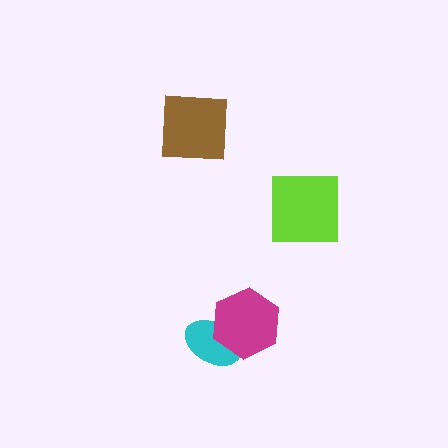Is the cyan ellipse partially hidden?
Yes, it is partially covered by another shape.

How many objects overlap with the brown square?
0 objects overlap with the brown square.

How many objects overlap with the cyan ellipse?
1 object overlaps with the cyan ellipse.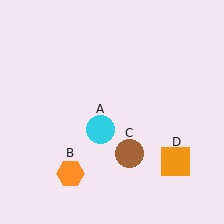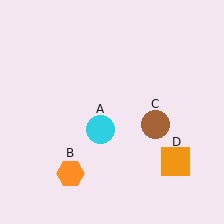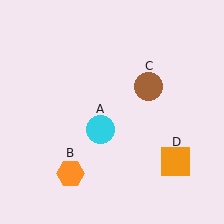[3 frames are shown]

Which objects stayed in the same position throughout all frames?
Cyan circle (object A) and orange hexagon (object B) and orange square (object D) remained stationary.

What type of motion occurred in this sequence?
The brown circle (object C) rotated counterclockwise around the center of the scene.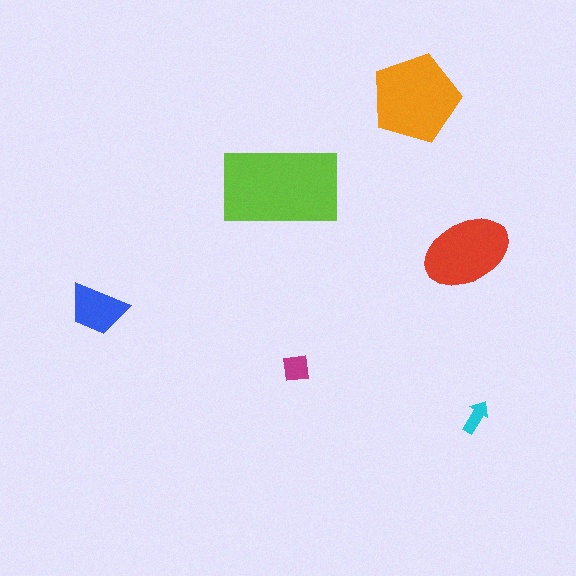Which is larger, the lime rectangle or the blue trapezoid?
The lime rectangle.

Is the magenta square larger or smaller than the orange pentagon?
Smaller.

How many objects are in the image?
There are 6 objects in the image.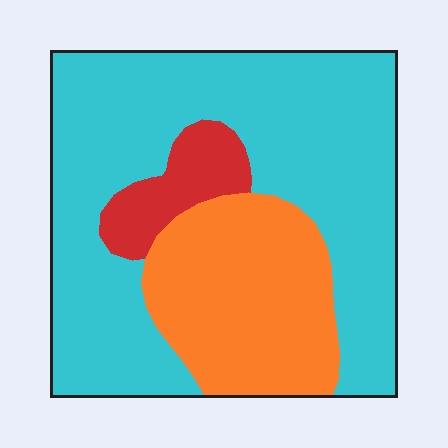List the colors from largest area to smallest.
From largest to smallest: cyan, orange, red.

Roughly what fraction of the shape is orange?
Orange covers roughly 25% of the shape.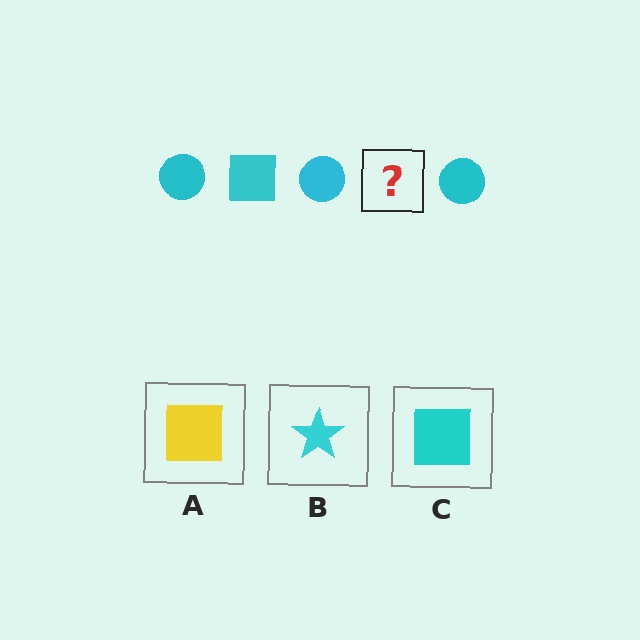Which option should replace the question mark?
Option C.